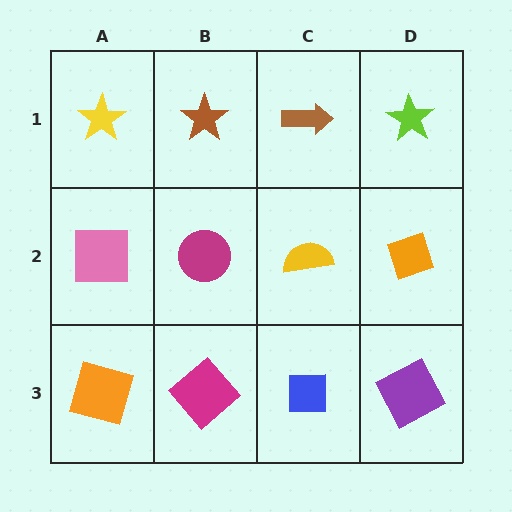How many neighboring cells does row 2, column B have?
4.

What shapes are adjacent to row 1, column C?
A yellow semicircle (row 2, column C), a brown star (row 1, column B), a lime star (row 1, column D).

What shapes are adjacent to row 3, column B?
A magenta circle (row 2, column B), an orange square (row 3, column A), a blue square (row 3, column C).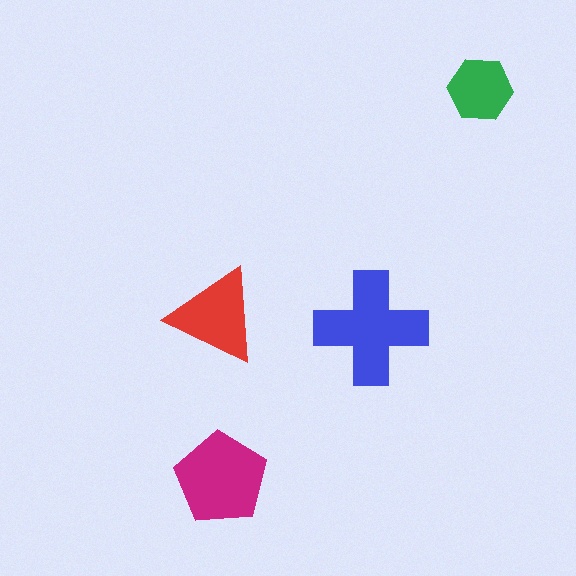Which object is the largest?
The blue cross.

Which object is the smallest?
The green hexagon.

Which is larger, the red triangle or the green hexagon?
The red triangle.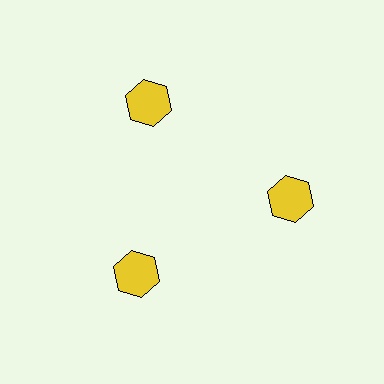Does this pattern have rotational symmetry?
Yes, this pattern has 3-fold rotational symmetry. It looks the same after rotating 120 degrees around the center.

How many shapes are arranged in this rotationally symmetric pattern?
There are 3 shapes, arranged in 3 groups of 1.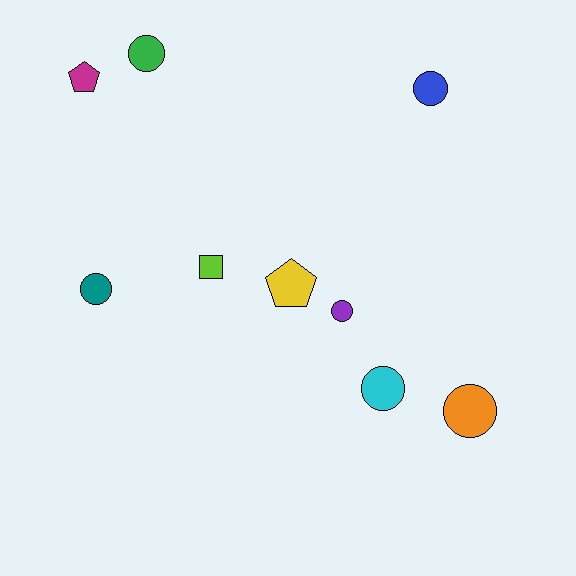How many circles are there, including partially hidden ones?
There are 6 circles.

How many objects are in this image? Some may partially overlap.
There are 9 objects.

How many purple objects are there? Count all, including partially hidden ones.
There is 1 purple object.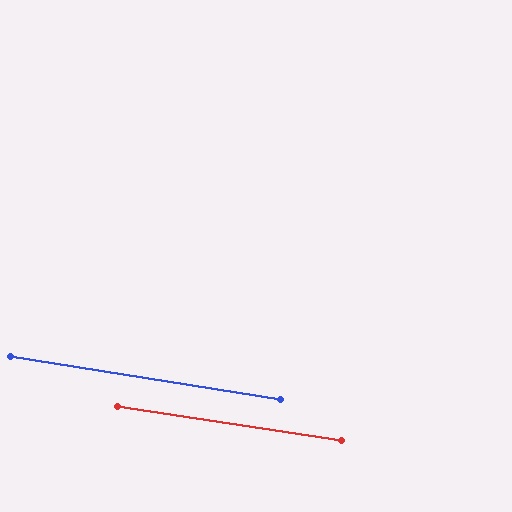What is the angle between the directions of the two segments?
Approximately 0 degrees.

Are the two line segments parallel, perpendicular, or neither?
Parallel — their directions differ by only 0.4°.